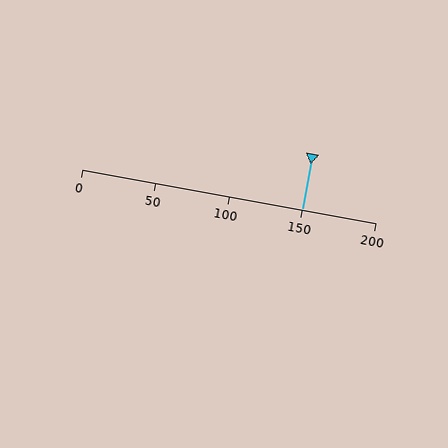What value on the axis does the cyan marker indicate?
The marker indicates approximately 150.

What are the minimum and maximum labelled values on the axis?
The axis runs from 0 to 200.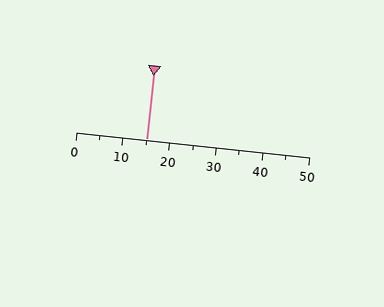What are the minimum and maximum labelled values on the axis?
The axis runs from 0 to 50.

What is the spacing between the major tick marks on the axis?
The major ticks are spaced 10 apart.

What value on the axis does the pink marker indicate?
The marker indicates approximately 15.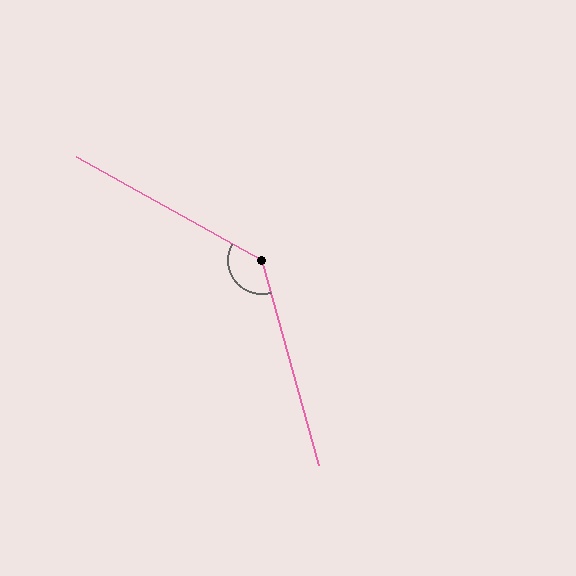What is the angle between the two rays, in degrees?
Approximately 135 degrees.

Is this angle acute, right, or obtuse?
It is obtuse.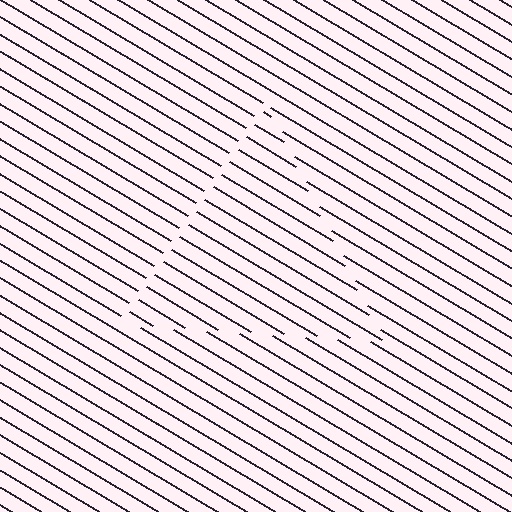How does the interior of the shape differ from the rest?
The interior of the shape contains the same grating, shifted by half a period — the contour is defined by the phase discontinuity where line-ends from the inner and outer gratings abut.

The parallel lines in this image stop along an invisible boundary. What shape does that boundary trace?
An illusory triangle. The interior of the shape contains the same grating, shifted by half a period — the contour is defined by the phase discontinuity where line-ends from the inner and outer gratings abut.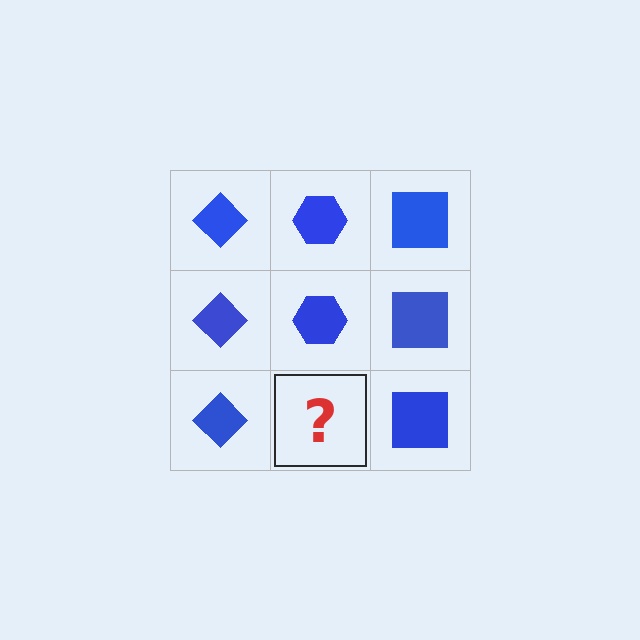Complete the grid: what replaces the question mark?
The question mark should be replaced with a blue hexagon.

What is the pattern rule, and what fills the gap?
The rule is that each column has a consistent shape. The gap should be filled with a blue hexagon.